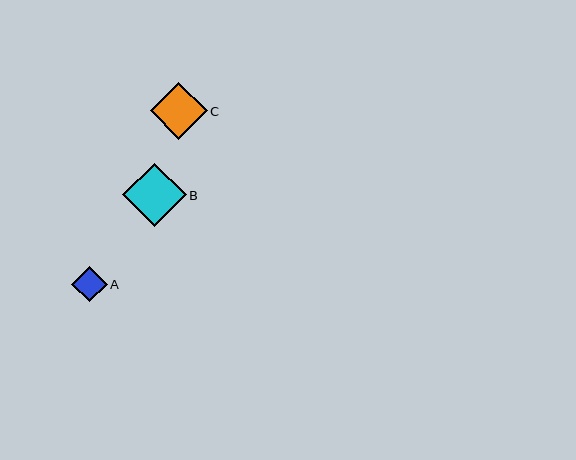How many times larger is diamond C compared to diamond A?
Diamond C is approximately 1.6 times the size of diamond A.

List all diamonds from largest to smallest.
From largest to smallest: B, C, A.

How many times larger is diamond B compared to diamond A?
Diamond B is approximately 1.8 times the size of diamond A.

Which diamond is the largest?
Diamond B is the largest with a size of approximately 63 pixels.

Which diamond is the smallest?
Diamond A is the smallest with a size of approximately 36 pixels.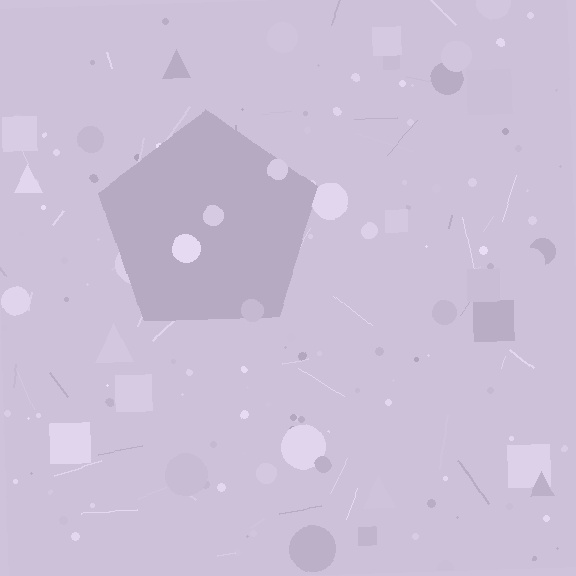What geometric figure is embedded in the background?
A pentagon is embedded in the background.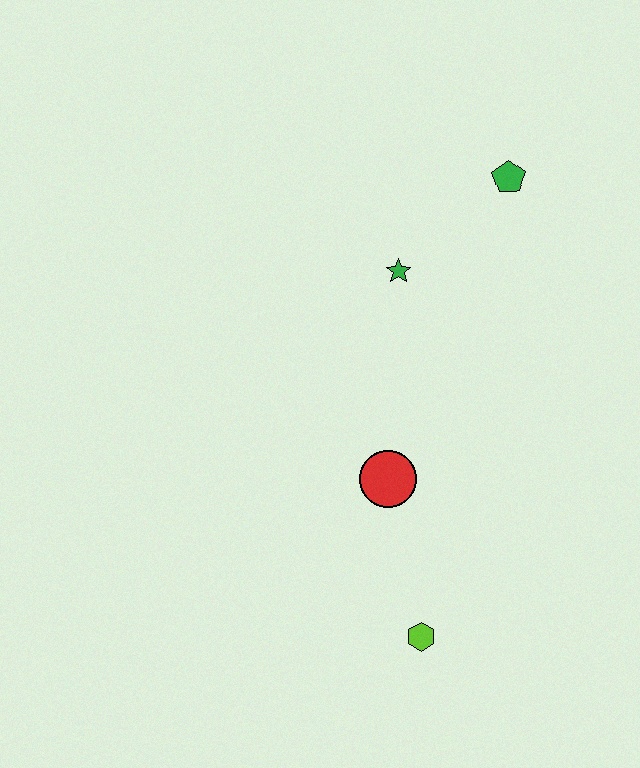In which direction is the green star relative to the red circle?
The green star is above the red circle.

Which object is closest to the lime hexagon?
The red circle is closest to the lime hexagon.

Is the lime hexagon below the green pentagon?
Yes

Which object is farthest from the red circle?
The green pentagon is farthest from the red circle.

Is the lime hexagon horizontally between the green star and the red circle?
No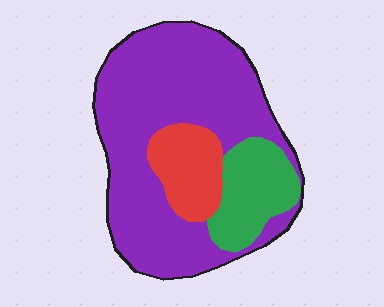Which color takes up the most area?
Purple, at roughly 70%.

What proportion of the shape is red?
Red takes up about one eighth (1/8) of the shape.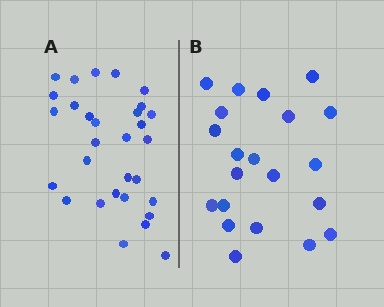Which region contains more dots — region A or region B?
Region A (the left region) has more dots.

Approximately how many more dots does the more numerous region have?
Region A has roughly 8 or so more dots than region B.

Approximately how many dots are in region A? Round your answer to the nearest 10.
About 30 dots.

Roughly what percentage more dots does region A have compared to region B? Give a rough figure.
About 45% more.